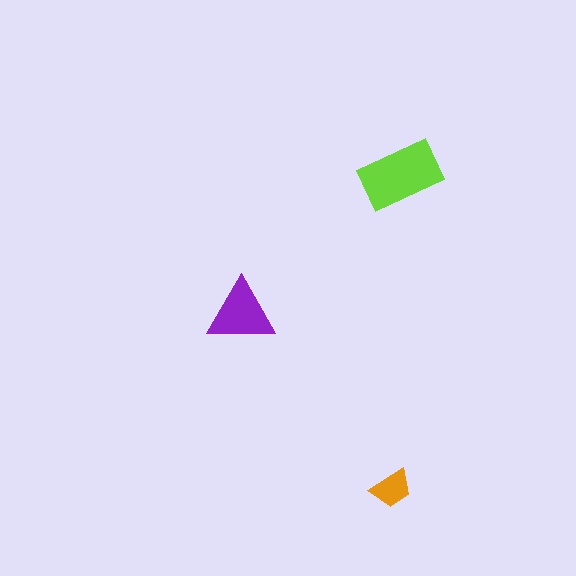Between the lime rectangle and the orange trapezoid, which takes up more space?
The lime rectangle.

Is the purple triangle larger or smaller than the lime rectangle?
Smaller.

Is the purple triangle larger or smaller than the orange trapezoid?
Larger.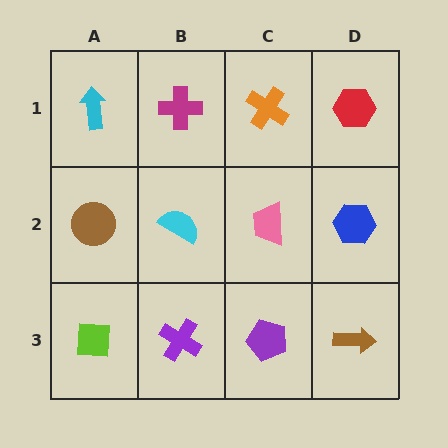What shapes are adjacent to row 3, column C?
A pink trapezoid (row 2, column C), a purple cross (row 3, column B), a brown arrow (row 3, column D).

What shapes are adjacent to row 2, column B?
A magenta cross (row 1, column B), a purple cross (row 3, column B), a brown circle (row 2, column A), a pink trapezoid (row 2, column C).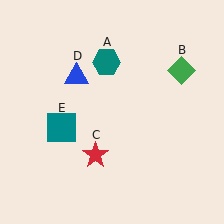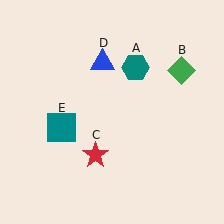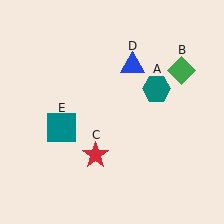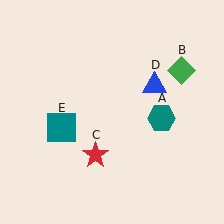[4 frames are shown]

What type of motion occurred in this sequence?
The teal hexagon (object A), blue triangle (object D) rotated clockwise around the center of the scene.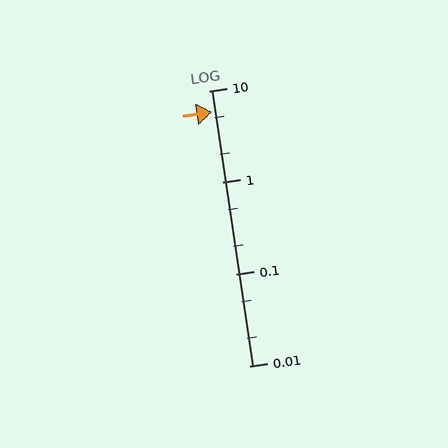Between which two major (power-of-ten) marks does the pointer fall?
The pointer is between 1 and 10.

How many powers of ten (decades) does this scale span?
The scale spans 3 decades, from 0.01 to 10.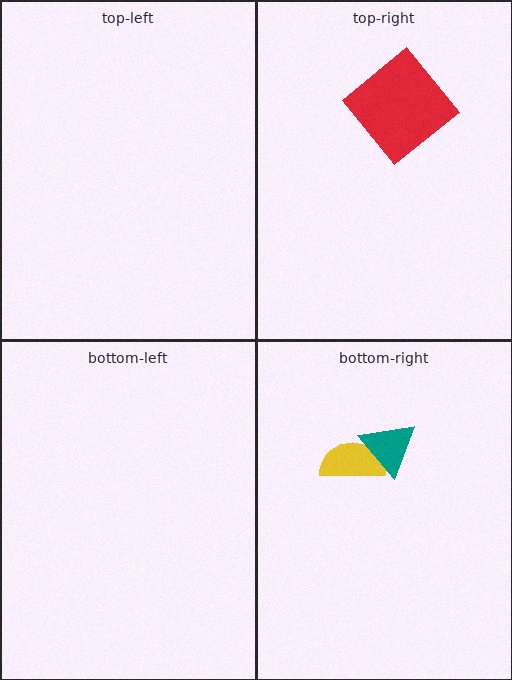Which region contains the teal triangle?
The bottom-right region.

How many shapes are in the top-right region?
1.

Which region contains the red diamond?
The top-right region.